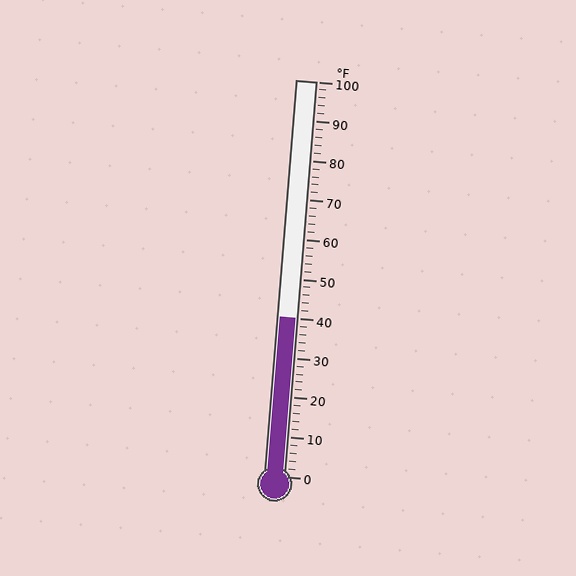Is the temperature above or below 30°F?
The temperature is above 30°F.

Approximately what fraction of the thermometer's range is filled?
The thermometer is filled to approximately 40% of its range.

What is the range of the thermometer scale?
The thermometer scale ranges from 0°F to 100°F.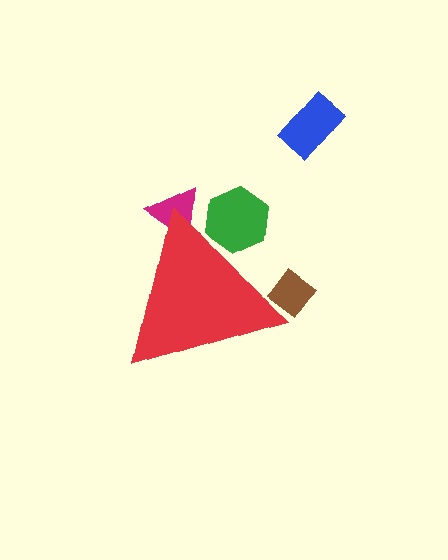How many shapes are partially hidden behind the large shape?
3 shapes are partially hidden.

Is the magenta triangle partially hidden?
Yes, the magenta triangle is partially hidden behind the red triangle.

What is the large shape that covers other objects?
A red triangle.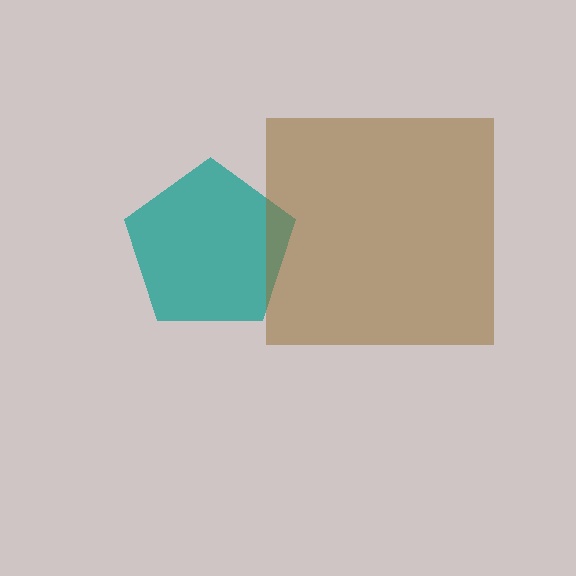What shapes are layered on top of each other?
The layered shapes are: a teal pentagon, a brown square.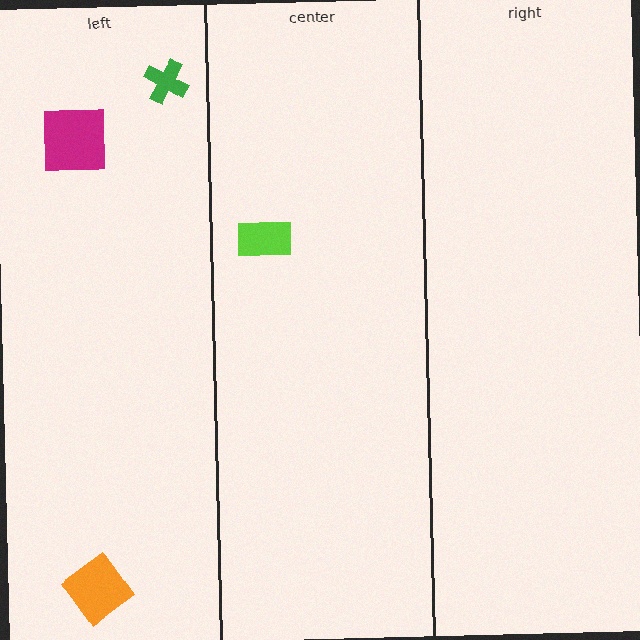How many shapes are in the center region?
1.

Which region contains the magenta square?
The left region.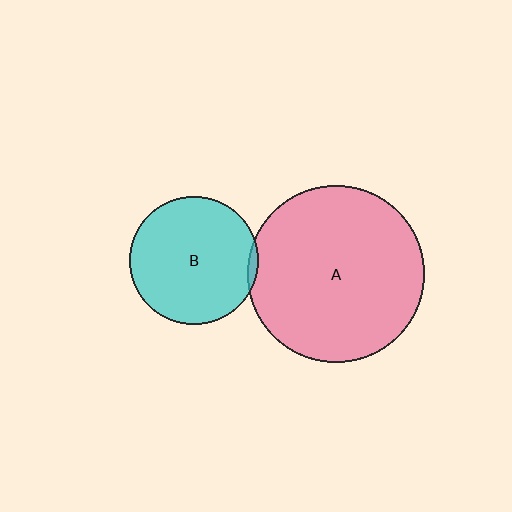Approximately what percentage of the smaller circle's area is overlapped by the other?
Approximately 5%.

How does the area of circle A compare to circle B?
Approximately 1.9 times.